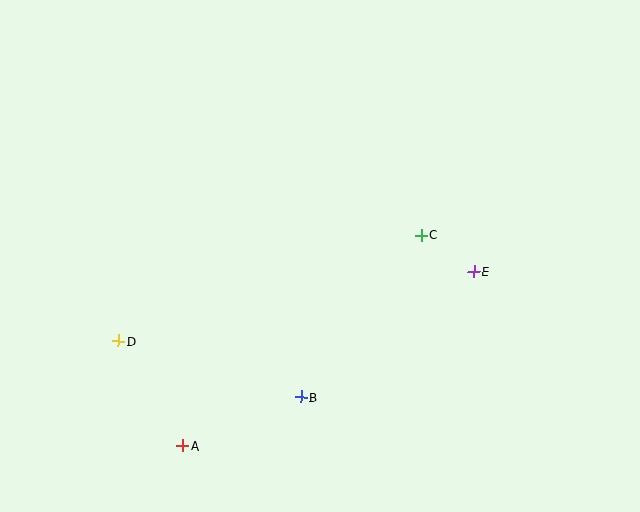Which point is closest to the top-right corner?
Point E is closest to the top-right corner.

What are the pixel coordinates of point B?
Point B is at (301, 397).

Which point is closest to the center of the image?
Point C at (421, 235) is closest to the center.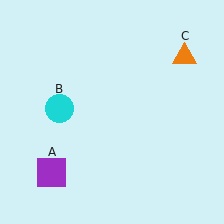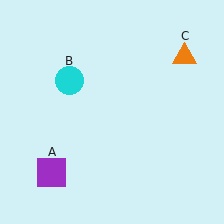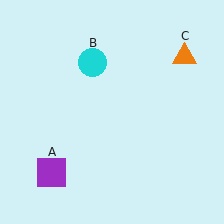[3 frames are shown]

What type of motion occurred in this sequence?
The cyan circle (object B) rotated clockwise around the center of the scene.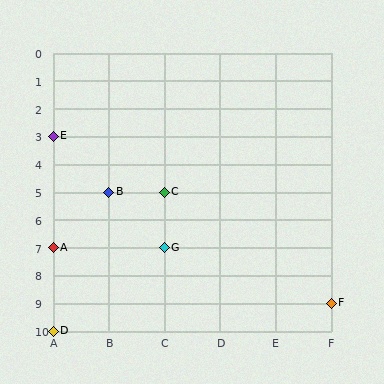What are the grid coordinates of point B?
Point B is at grid coordinates (B, 5).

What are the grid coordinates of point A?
Point A is at grid coordinates (A, 7).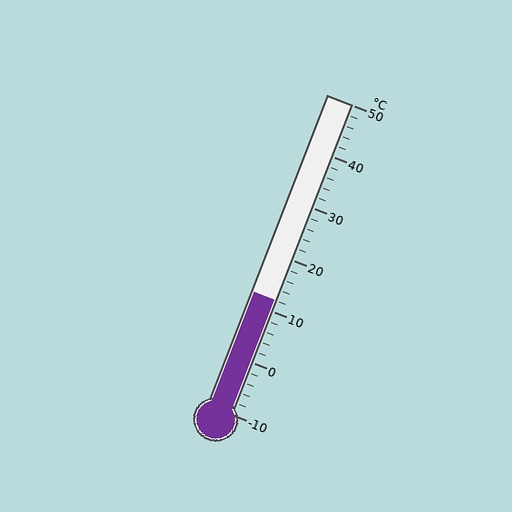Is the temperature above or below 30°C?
The temperature is below 30°C.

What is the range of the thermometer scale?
The thermometer scale ranges from -10°C to 50°C.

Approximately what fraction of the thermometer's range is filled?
The thermometer is filled to approximately 35% of its range.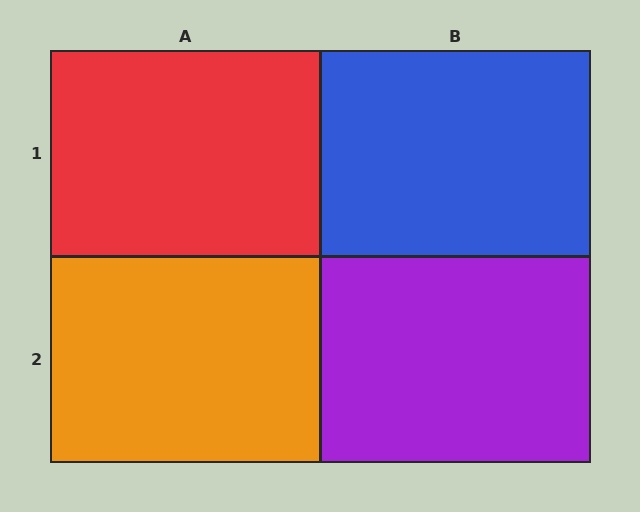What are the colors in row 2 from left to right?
Orange, purple.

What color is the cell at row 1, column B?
Blue.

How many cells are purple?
1 cell is purple.